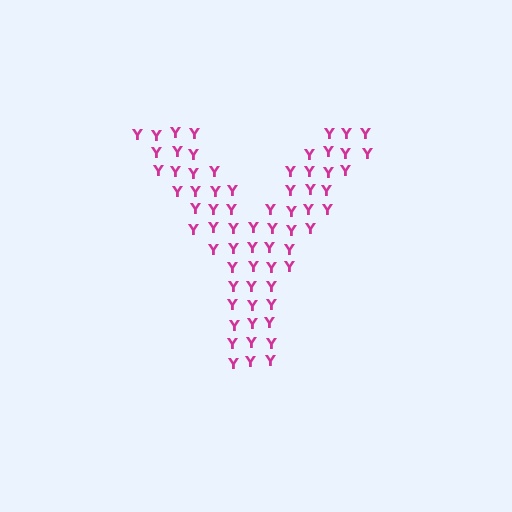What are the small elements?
The small elements are letter Y's.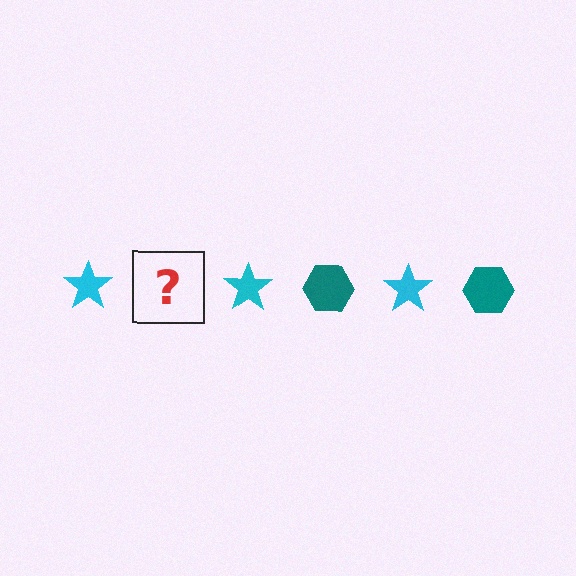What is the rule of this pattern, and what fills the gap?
The rule is that the pattern alternates between cyan star and teal hexagon. The gap should be filled with a teal hexagon.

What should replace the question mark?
The question mark should be replaced with a teal hexagon.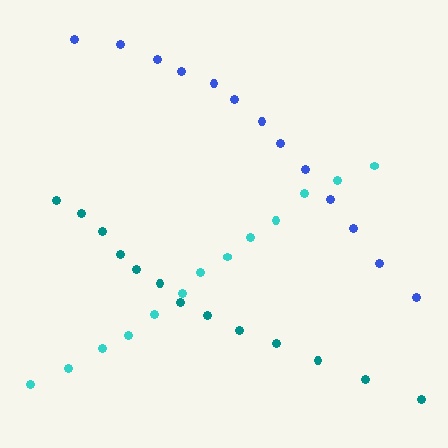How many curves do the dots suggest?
There are 3 distinct paths.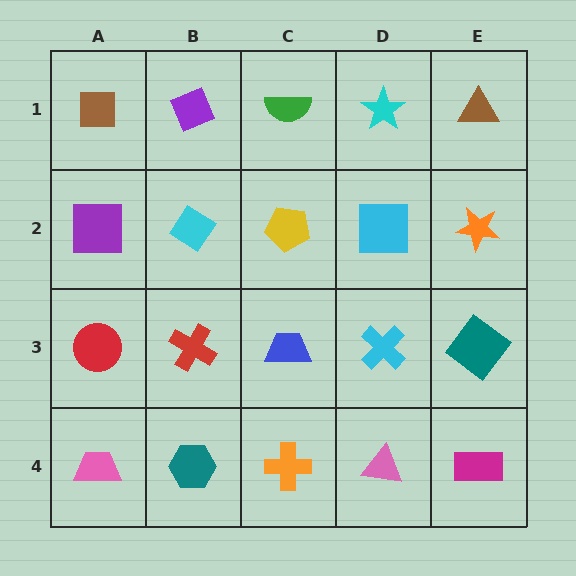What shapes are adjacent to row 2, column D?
A cyan star (row 1, column D), a cyan cross (row 3, column D), a yellow pentagon (row 2, column C), an orange star (row 2, column E).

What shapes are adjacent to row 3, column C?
A yellow pentagon (row 2, column C), an orange cross (row 4, column C), a red cross (row 3, column B), a cyan cross (row 3, column D).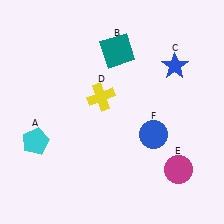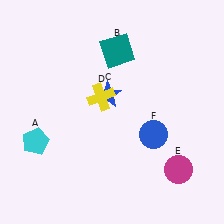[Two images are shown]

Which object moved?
The blue star (C) moved left.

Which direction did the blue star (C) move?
The blue star (C) moved left.